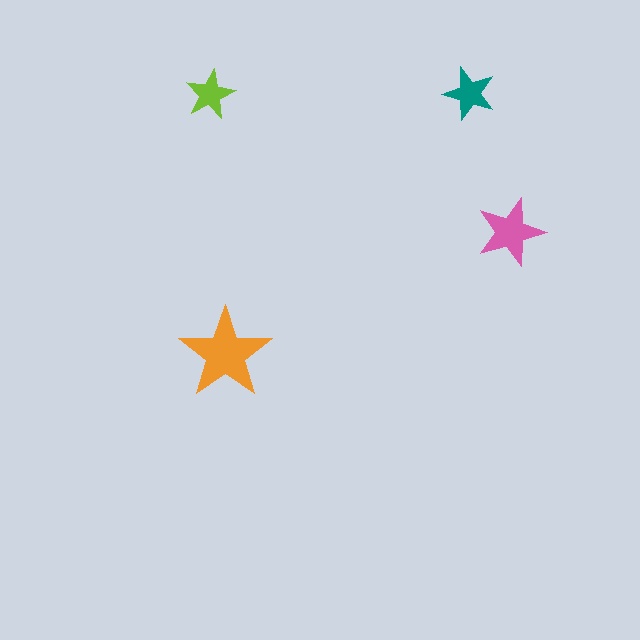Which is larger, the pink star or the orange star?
The orange one.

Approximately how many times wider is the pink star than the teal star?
About 1.5 times wider.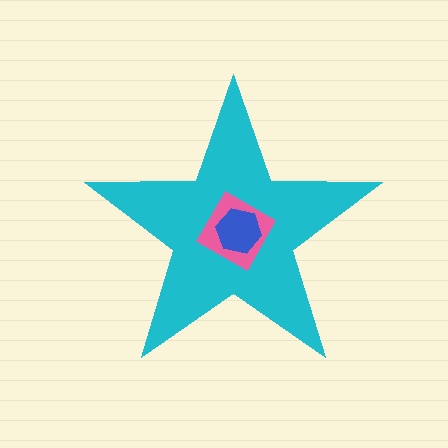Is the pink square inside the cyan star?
Yes.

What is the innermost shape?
The blue hexagon.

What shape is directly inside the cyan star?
The pink square.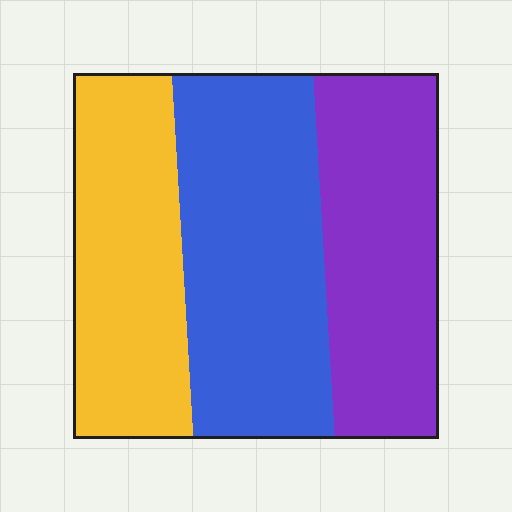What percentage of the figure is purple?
Purple takes up about one third (1/3) of the figure.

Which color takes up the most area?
Blue, at roughly 40%.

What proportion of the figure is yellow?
Yellow covers about 30% of the figure.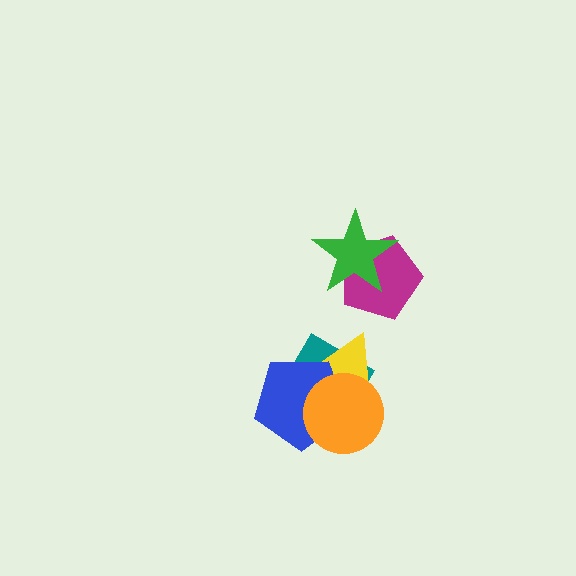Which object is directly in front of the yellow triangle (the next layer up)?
The blue pentagon is directly in front of the yellow triangle.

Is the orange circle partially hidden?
No, no other shape covers it.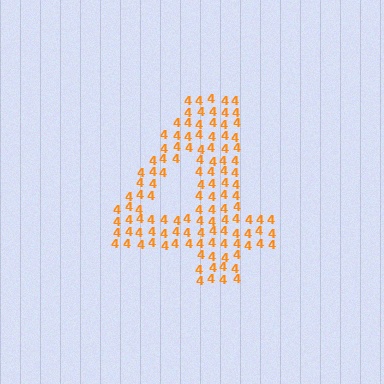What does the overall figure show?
The overall figure shows the digit 4.